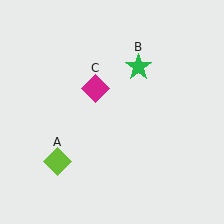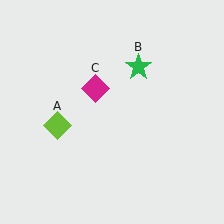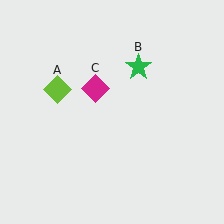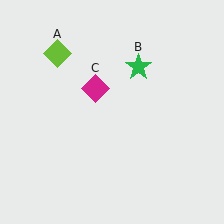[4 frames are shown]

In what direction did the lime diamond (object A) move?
The lime diamond (object A) moved up.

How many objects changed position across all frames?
1 object changed position: lime diamond (object A).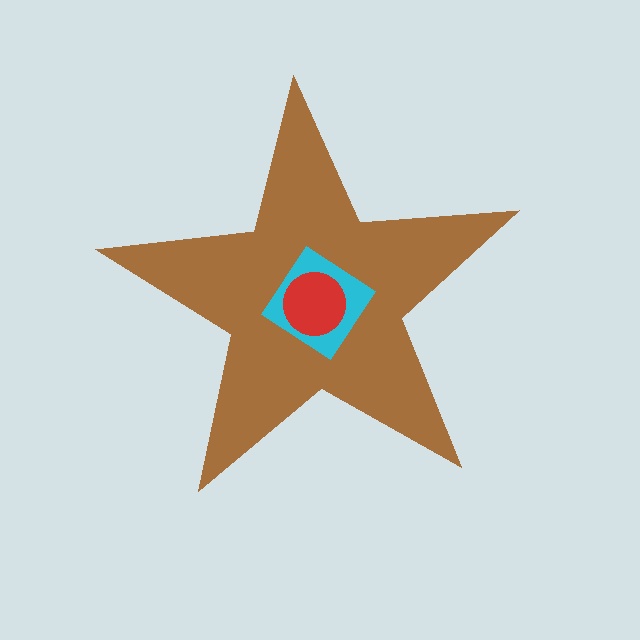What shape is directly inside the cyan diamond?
The red circle.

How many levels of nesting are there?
3.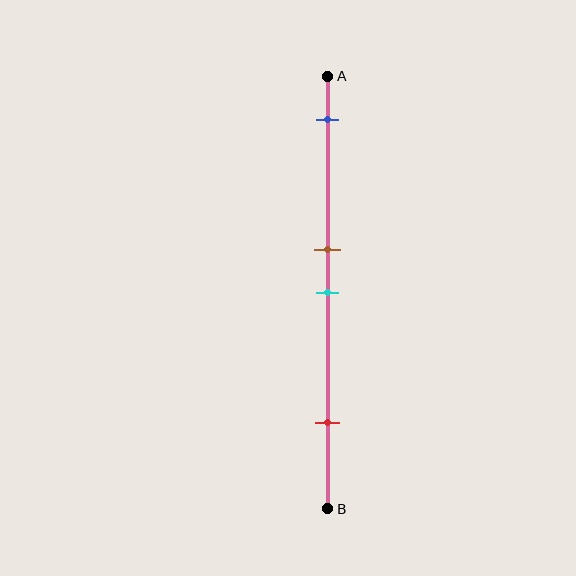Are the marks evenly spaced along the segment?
No, the marks are not evenly spaced.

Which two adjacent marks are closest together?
The brown and cyan marks are the closest adjacent pair.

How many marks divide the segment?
There are 4 marks dividing the segment.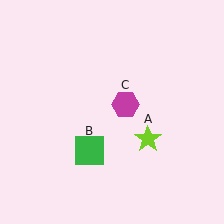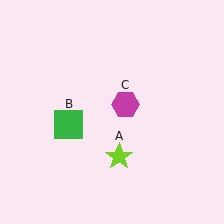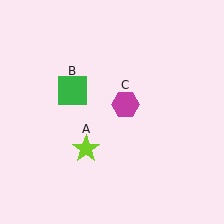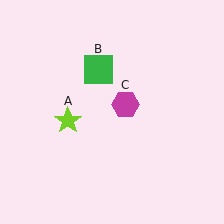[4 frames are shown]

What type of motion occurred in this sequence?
The lime star (object A), green square (object B) rotated clockwise around the center of the scene.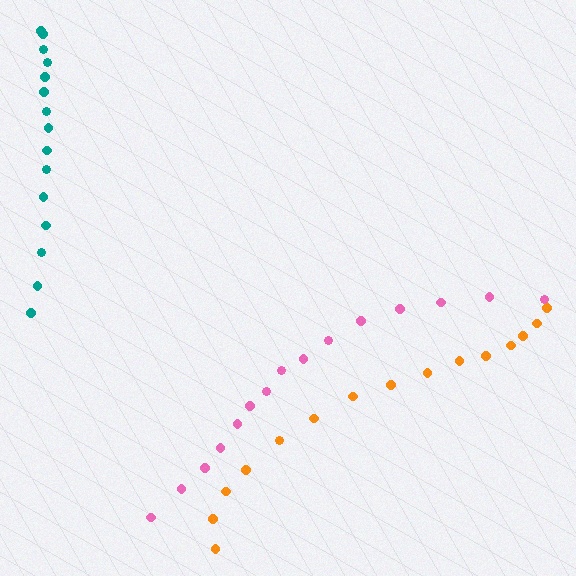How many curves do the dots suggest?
There are 3 distinct paths.